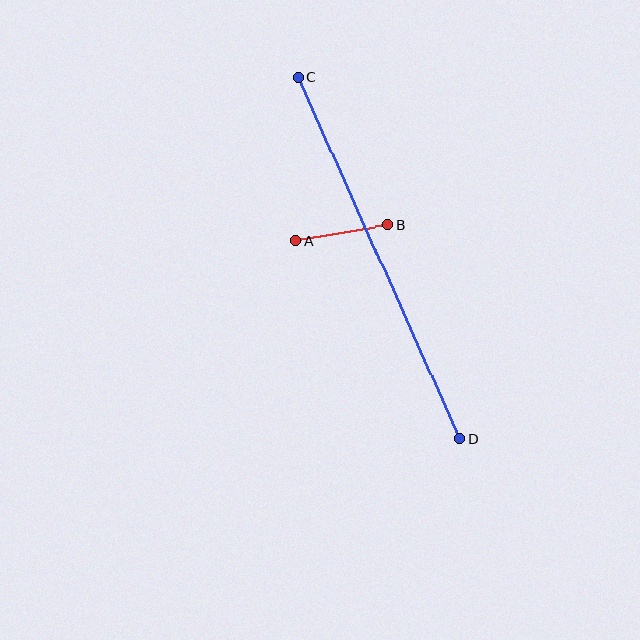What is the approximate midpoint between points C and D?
The midpoint is at approximately (379, 258) pixels.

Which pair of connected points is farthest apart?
Points C and D are farthest apart.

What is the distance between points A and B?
The distance is approximately 93 pixels.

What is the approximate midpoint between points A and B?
The midpoint is at approximately (342, 233) pixels.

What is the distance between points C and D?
The distance is approximately 396 pixels.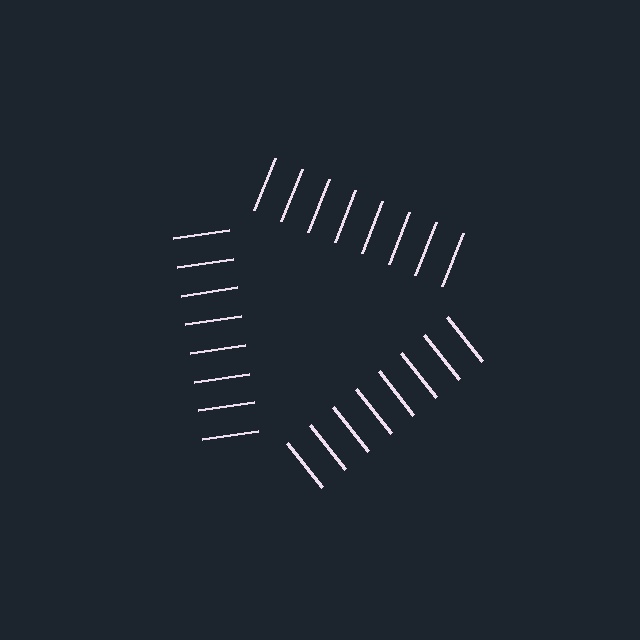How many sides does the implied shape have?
3 sides — the line-ends trace a triangle.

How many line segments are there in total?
24 — 8 along each of the 3 edges.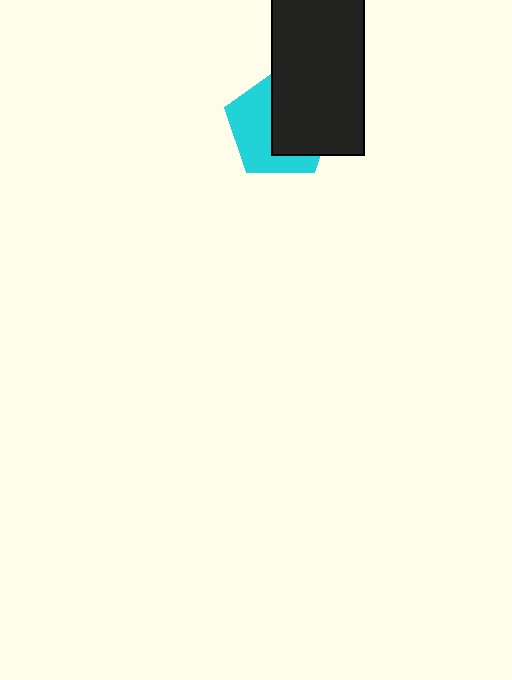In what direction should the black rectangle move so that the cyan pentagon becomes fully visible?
The black rectangle should move right. That is the shortest direction to clear the overlap and leave the cyan pentagon fully visible.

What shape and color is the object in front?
The object in front is a black rectangle.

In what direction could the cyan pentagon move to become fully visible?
The cyan pentagon could move left. That would shift it out from behind the black rectangle entirely.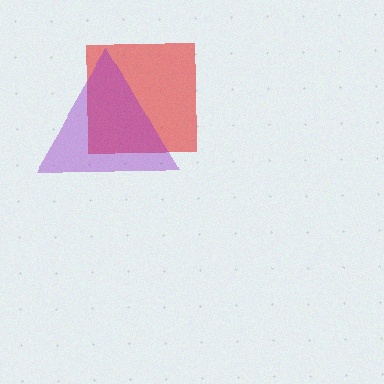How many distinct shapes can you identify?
There are 2 distinct shapes: a red square, a purple triangle.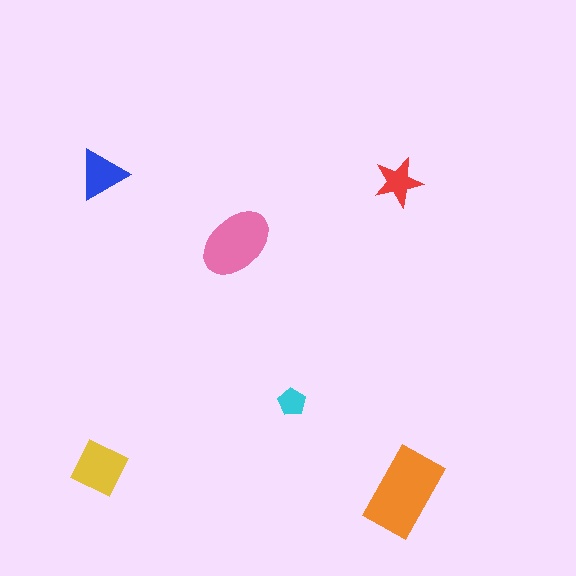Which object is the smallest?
The cyan pentagon.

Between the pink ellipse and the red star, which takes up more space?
The pink ellipse.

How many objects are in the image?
There are 6 objects in the image.